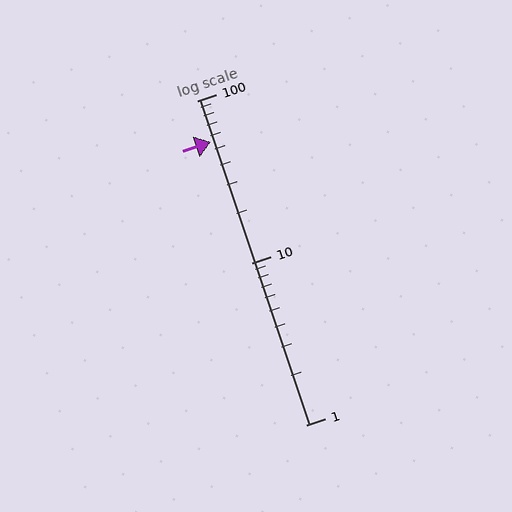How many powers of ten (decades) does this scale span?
The scale spans 2 decades, from 1 to 100.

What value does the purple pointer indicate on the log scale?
The pointer indicates approximately 56.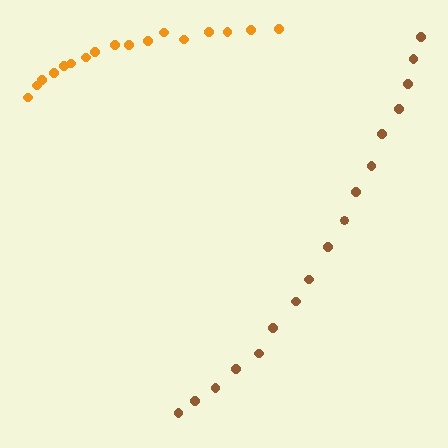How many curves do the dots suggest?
There are 2 distinct paths.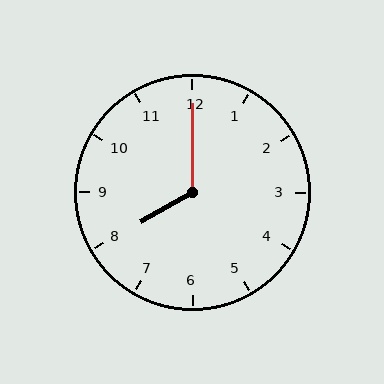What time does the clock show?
8:00.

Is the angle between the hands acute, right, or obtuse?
It is obtuse.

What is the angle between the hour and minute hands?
Approximately 120 degrees.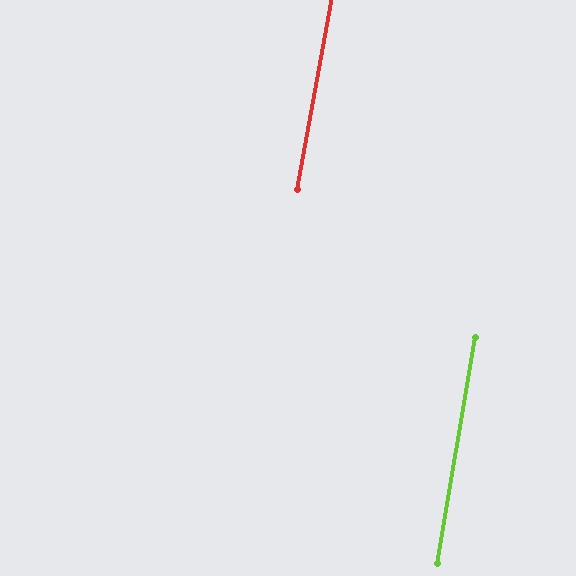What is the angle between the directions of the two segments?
Approximately 1 degree.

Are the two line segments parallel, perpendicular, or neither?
Parallel — their directions differ by only 0.7°.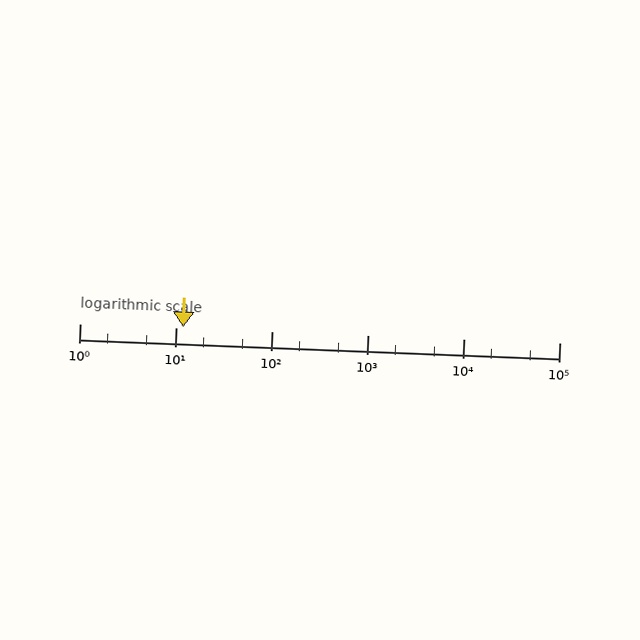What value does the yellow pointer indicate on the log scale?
The pointer indicates approximately 12.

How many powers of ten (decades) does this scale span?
The scale spans 5 decades, from 1 to 100000.